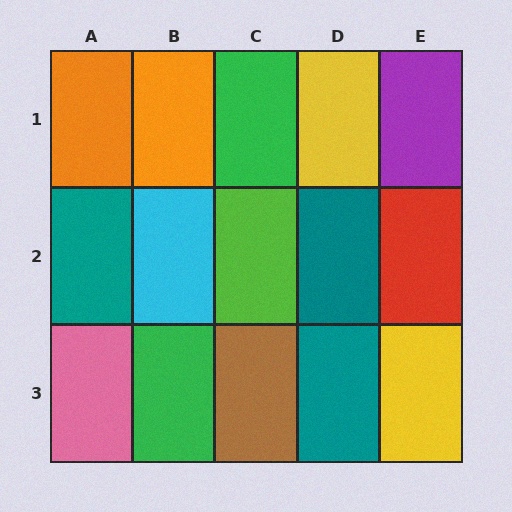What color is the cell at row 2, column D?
Teal.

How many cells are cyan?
1 cell is cyan.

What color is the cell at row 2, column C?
Lime.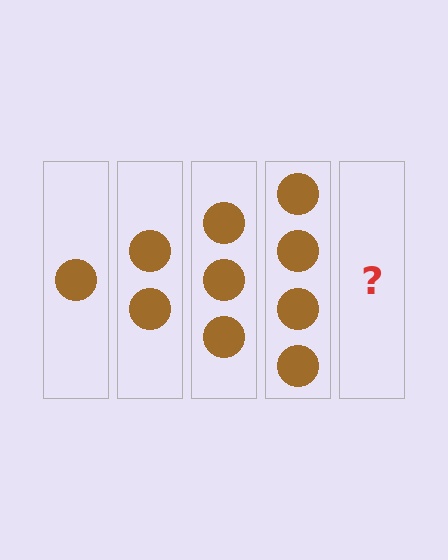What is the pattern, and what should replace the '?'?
The pattern is that each step adds one more circle. The '?' should be 5 circles.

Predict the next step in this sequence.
The next step is 5 circles.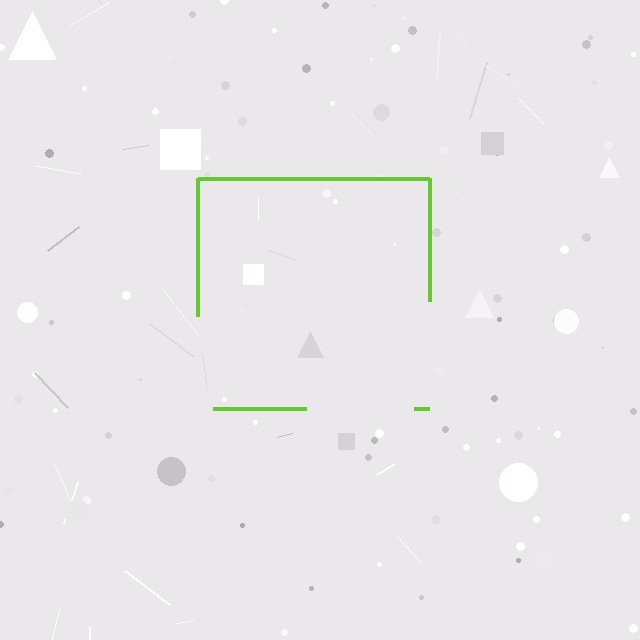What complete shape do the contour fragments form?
The contour fragments form a square.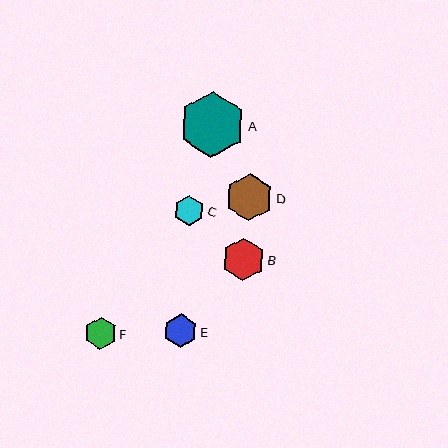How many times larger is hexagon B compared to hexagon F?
Hexagon B is approximately 1.4 times the size of hexagon F.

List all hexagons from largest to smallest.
From largest to smallest: A, D, B, E, F, C.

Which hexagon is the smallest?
Hexagon C is the smallest with a size of approximately 30 pixels.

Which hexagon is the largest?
Hexagon A is the largest with a size of approximately 66 pixels.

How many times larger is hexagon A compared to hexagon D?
Hexagon A is approximately 1.4 times the size of hexagon D.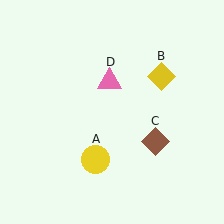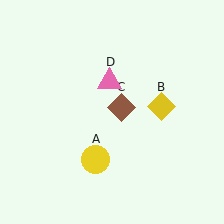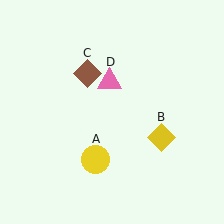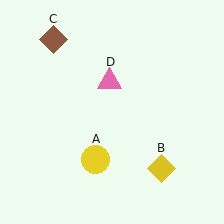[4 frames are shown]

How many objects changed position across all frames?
2 objects changed position: yellow diamond (object B), brown diamond (object C).